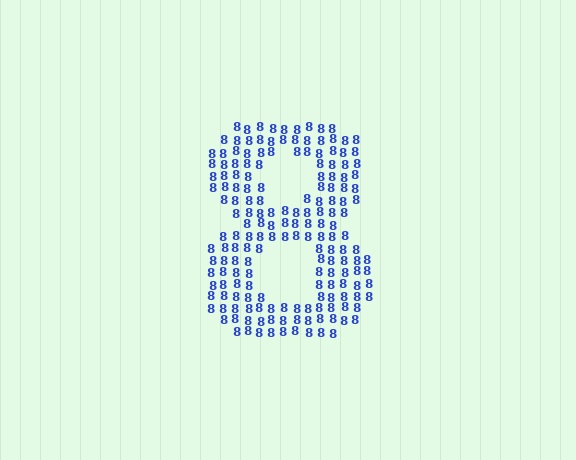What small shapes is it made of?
It is made of small digit 8's.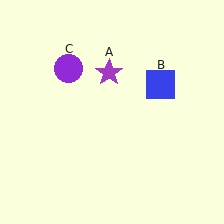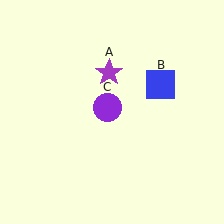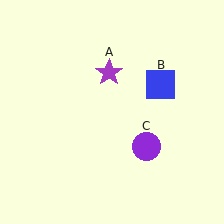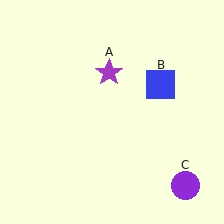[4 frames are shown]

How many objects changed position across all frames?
1 object changed position: purple circle (object C).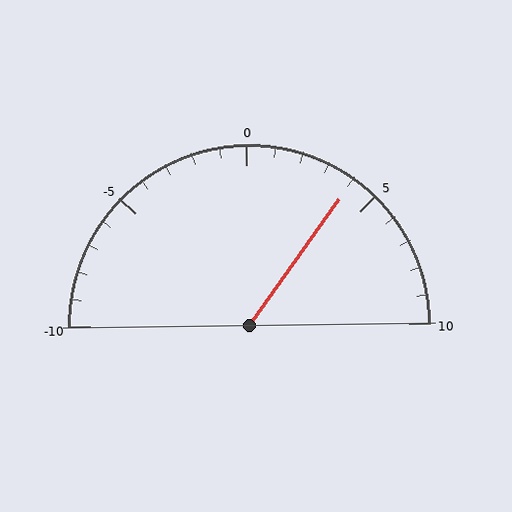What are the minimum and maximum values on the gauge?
The gauge ranges from -10 to 10.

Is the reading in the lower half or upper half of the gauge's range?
The reading is in the upper half of the range (-10 to 10).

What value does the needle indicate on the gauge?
The needle indicates approximately 4.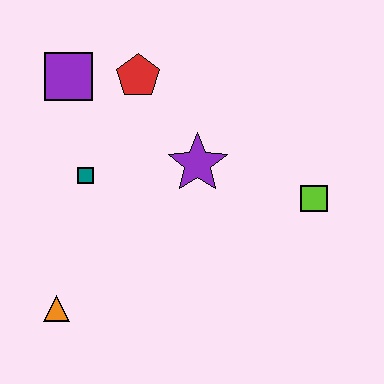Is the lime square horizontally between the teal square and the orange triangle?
No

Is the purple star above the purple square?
No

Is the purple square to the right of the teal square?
No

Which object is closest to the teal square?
The purple square is closest to the teal square.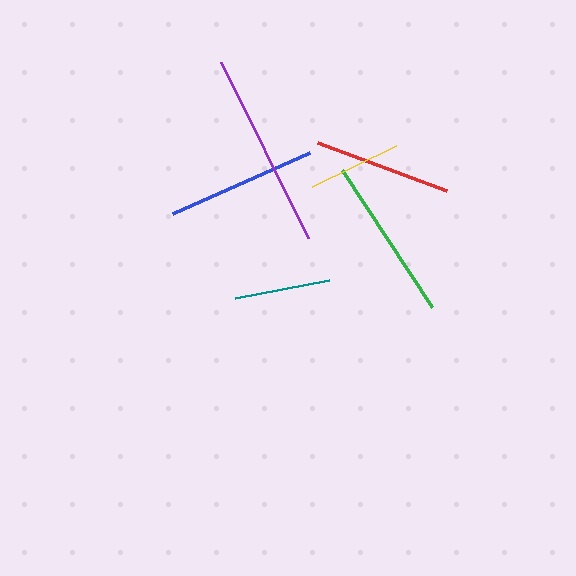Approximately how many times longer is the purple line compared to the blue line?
The purple line is approximately 1.3 times the length of the blue line.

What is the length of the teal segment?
The teal segment is approximately 95 pixels long.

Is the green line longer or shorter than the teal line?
The green line is longer than the teal line.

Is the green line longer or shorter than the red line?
The green line is longer than the red line.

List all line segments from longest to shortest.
From longest to shortest: purple, green, blue, red, teal, yellow.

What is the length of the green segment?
The green segment is approximately 164 pixels long.